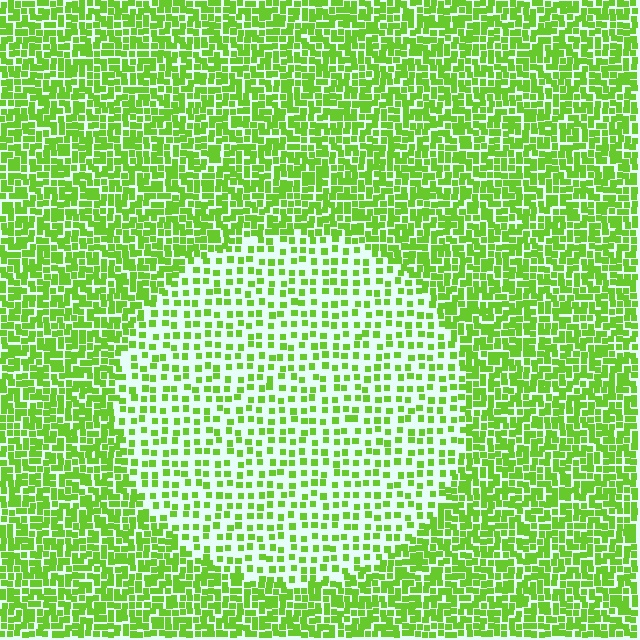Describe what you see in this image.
The image contains small lime elements arranged at two different densities. A circle-shaped region is visible where the elements are less densely packed than the surrounding area.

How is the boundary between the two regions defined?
The boundary is defined by a change in element density (approximately 2.2x ratio). All elements are the same color, size, and shape.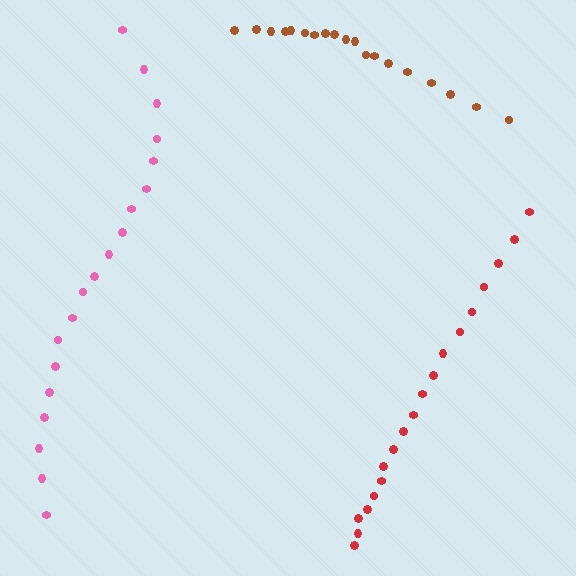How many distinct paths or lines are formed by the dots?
There are 3 distinct paths.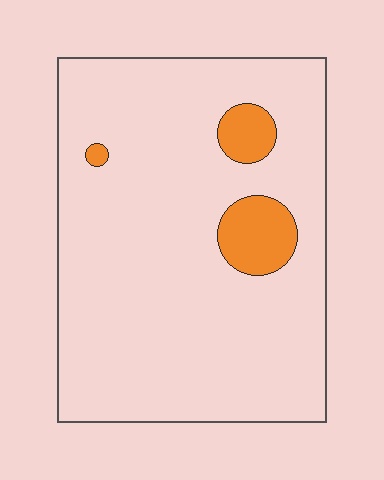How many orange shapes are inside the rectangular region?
3.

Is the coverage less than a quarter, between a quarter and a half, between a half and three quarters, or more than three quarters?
Less than a quarter.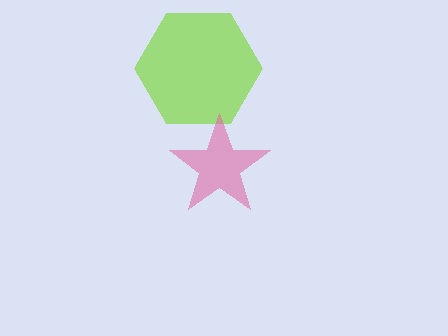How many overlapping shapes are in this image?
There are 2 overlapping shapes in the image.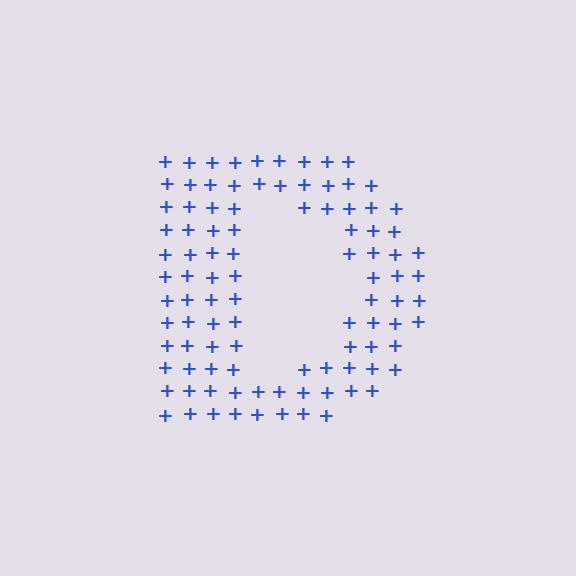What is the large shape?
The large shape is the letter D.